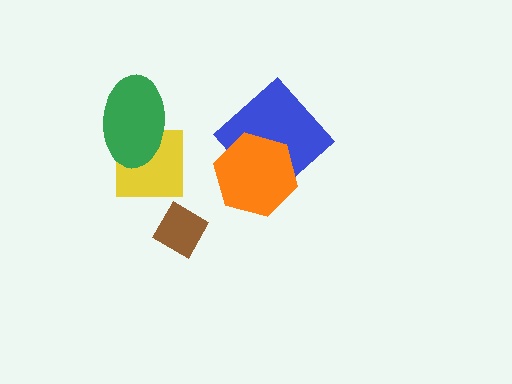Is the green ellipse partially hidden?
No, no other shape covers it.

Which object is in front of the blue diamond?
The orange hexagon is in front of the blue diamond.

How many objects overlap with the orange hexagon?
1 object overlaps with the orange hexagon.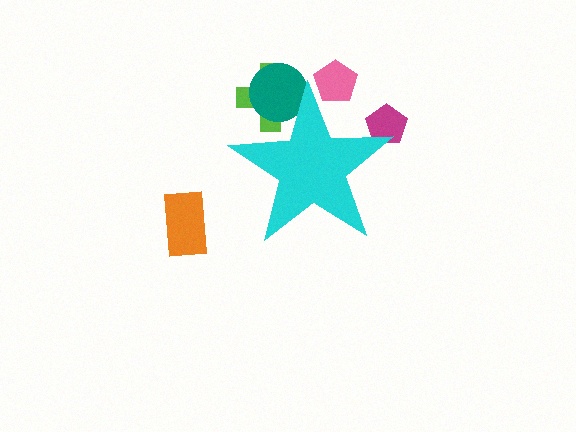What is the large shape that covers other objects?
A cyan star.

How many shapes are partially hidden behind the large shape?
4 shapes are partially hidden.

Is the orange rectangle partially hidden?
No, the orange rectangle is fully visible.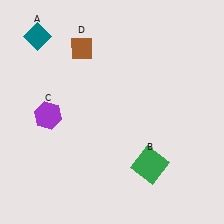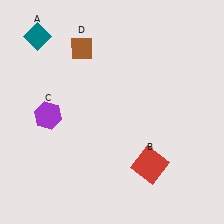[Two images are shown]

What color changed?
The square (B) changed from green in Image 1 to red in Image 2.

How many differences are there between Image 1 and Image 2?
There is 1 difference between the two images.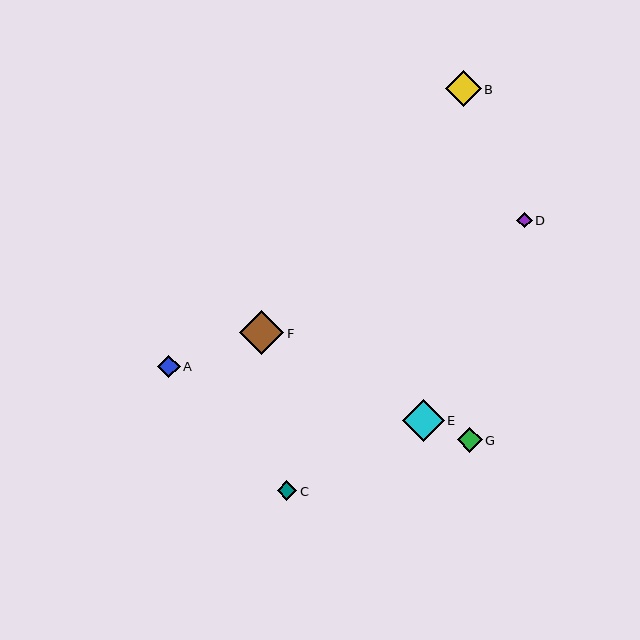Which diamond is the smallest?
Diamond D is the smallest with a size of approximately 15 pixels.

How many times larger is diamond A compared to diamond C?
Diamond A is approximately 1.1 times the size of diamond C.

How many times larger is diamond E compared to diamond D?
Diamond E is approximately 2.7 times the size of diamond D.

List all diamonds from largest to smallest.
From largest to smallest: F, E, B, G, A, C, D.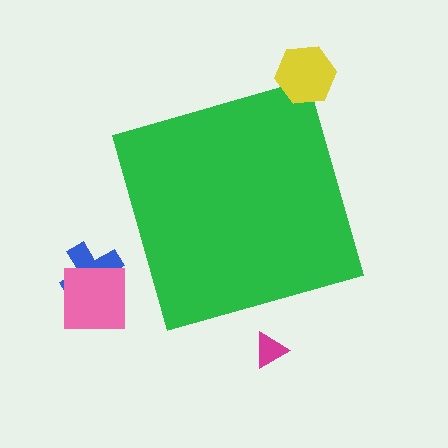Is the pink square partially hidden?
No, the pink square is fully visible.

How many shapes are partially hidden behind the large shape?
0 shapes are partially hidden.